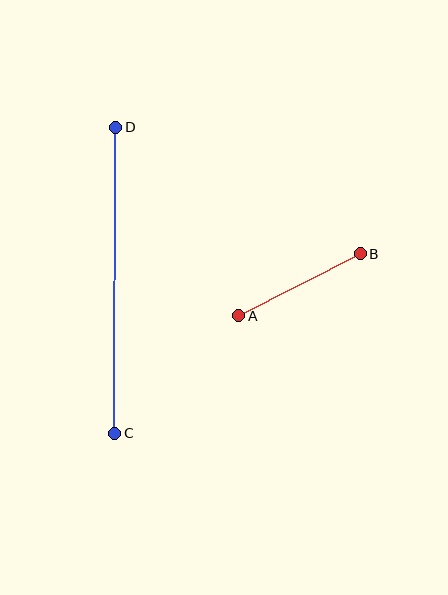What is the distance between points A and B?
The distance is approximately 136 pixels.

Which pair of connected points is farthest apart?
Points C and D are farthest apart.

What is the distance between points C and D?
The distance is approximately 306 pixels.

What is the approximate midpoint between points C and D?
The midpoint is at approximately (115, 280) pixels.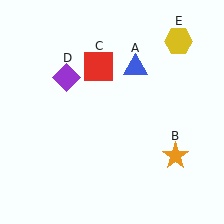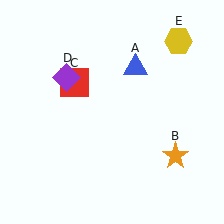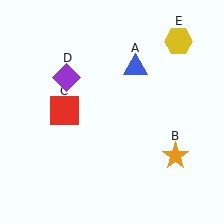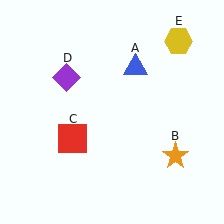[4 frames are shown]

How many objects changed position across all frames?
1 object changed position: red square (object C).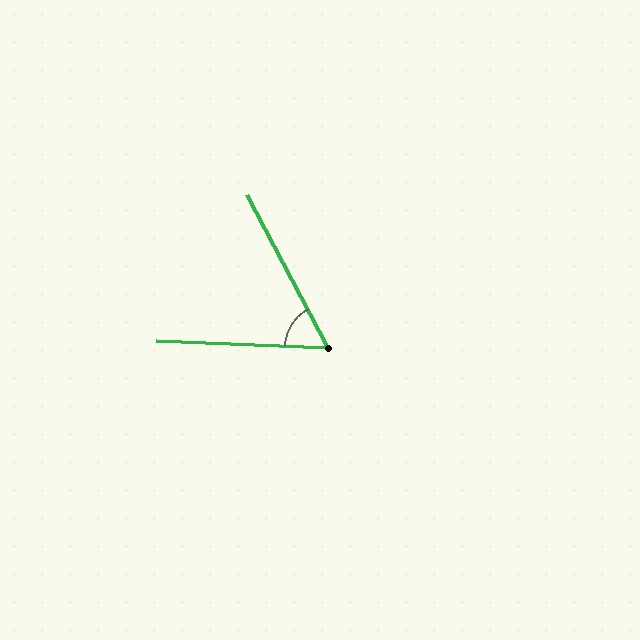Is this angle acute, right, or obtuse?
It is acute.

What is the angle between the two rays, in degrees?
Approximately 60 degrees.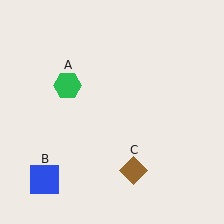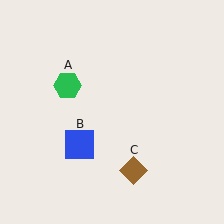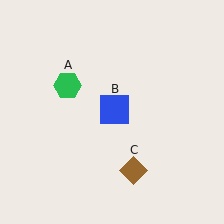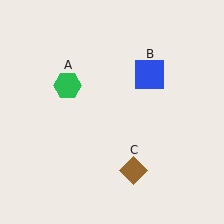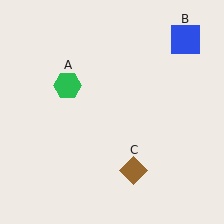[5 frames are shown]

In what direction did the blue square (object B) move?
The blue square (object B) moved up and to the right.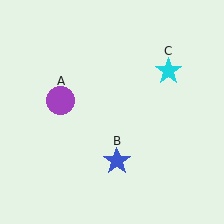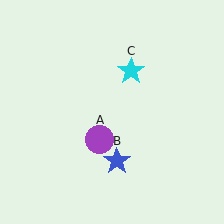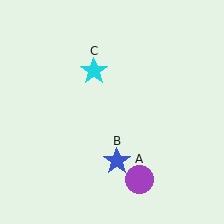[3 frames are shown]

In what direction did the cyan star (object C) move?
The cyan star (object C) moved left.